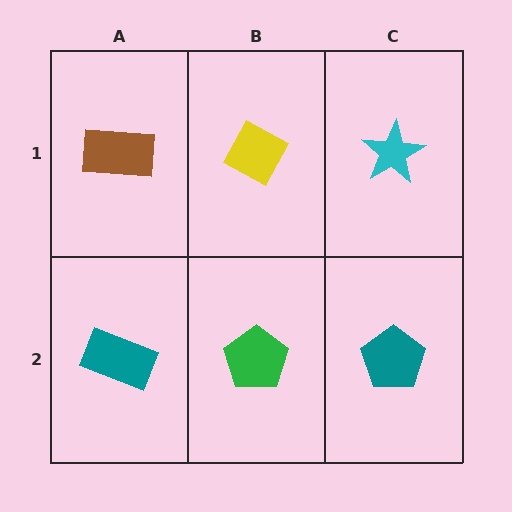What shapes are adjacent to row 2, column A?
A brown rectangle (row 1, column A), a green pentagon (row 2, column B).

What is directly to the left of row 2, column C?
A green pentagon.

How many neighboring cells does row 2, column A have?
2.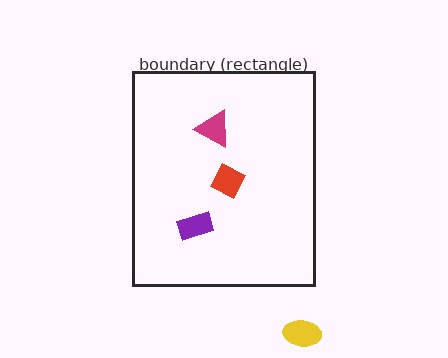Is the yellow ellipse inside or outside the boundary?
Outside.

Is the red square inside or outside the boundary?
Inside.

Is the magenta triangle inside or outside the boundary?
Inside.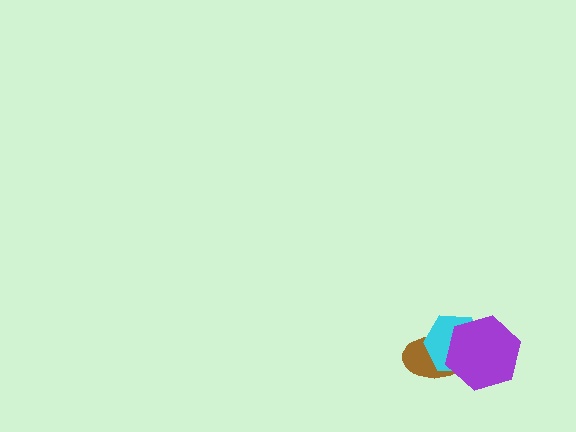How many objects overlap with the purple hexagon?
2 objects overlap with the purple hexagon.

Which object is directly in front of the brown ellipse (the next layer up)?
The cyan hexagon is directly in front of the brown ellipse.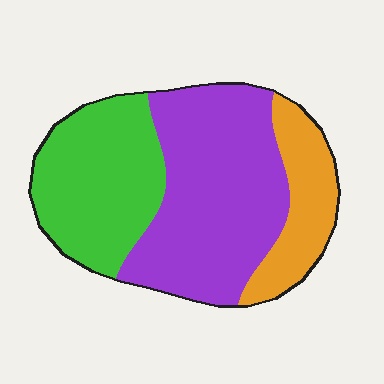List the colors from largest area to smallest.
From largest to smallest: purple, green, orange.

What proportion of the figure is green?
Green takes up between a sixth and a third of the figure.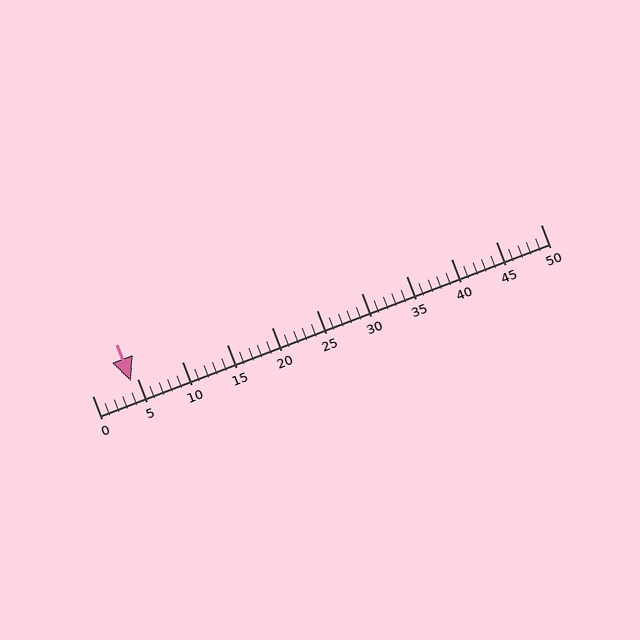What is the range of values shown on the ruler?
The ruler shows values from 0 to 50.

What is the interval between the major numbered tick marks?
The major tick marks are spaced 5 units apart.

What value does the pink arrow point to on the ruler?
The pink arrow points to approximately 4.